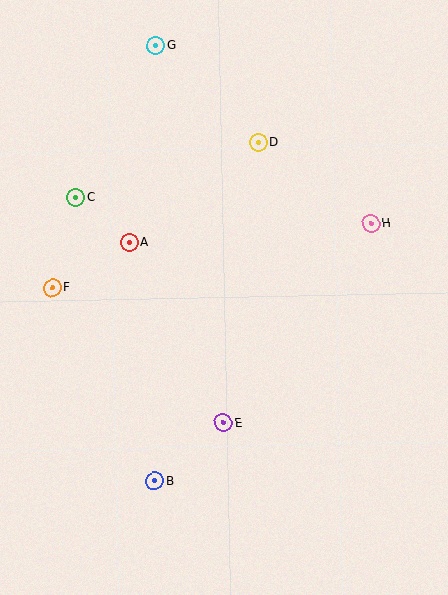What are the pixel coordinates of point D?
Point D is at (258, 142).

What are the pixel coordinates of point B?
Point B is at (155, 481).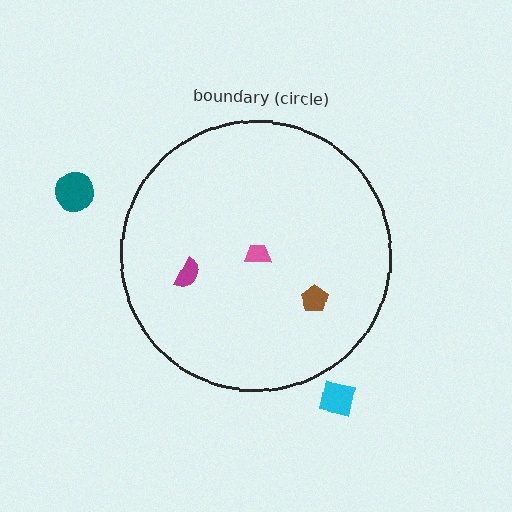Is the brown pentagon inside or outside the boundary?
Inside.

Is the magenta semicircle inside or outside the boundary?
Inside.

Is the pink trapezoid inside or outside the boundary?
Inside.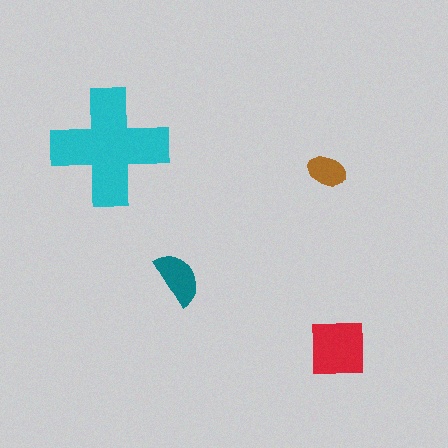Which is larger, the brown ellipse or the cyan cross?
The cyan cross.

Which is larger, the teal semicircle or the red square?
The red square.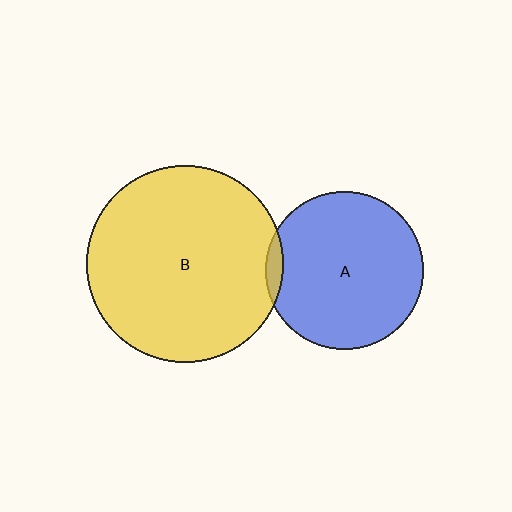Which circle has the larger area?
Circle B (yellow).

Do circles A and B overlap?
Yes.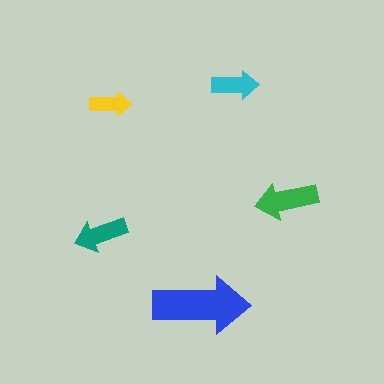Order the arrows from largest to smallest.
the blue one, the green one, the teal one, the cyan one, the yellow one.